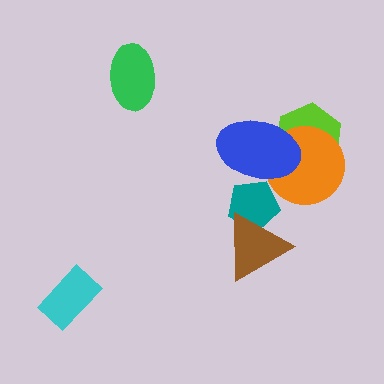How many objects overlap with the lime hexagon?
2 objects overlap with the lime hexagon.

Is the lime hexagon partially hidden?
Yes, it is partially covered by another shape.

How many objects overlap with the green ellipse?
0 objects overlap with the green ellipse.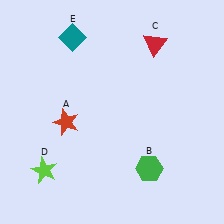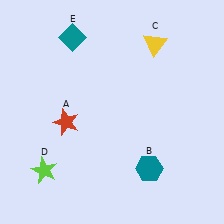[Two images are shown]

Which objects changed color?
B changed from green to teal. C changed from red to yellow.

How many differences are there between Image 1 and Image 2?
There are 2 differences between the two images.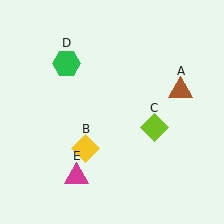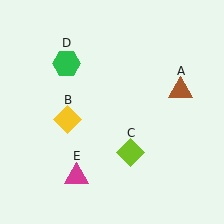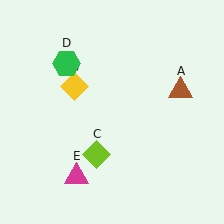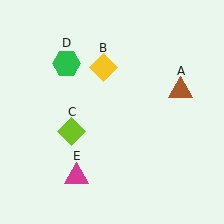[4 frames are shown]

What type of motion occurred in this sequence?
The yellow diamond (object B), lime diamond (object C) rotated clockwise around the center of the scene.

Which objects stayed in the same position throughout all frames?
Brown triangle (object A) and green hexagon (object D) and magenta triangle (object E) remained stationary.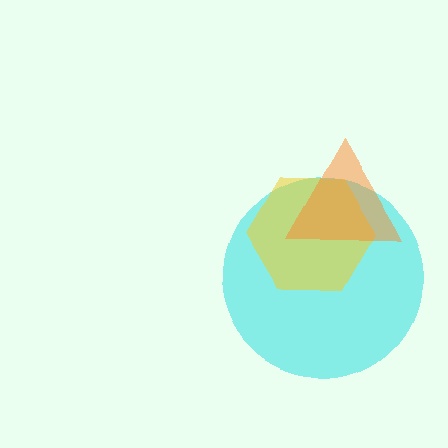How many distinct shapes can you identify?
There are 3 distinct shapes: a cyan circle, a yellow hexagon, an orange triangle.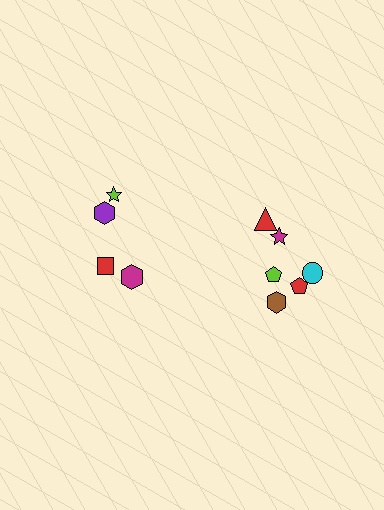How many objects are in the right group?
There are 6 objects.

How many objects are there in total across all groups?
There are 10 objects.